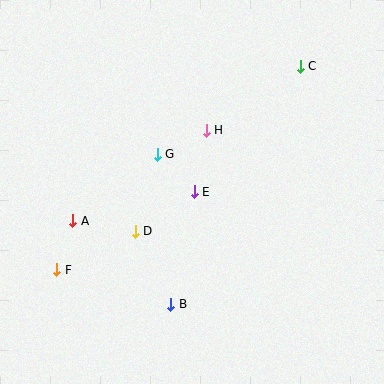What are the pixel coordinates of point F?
Point F is at (57, 270).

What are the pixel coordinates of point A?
Point A is at (73, 221).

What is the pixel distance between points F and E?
The distance between F and E is 158 pixels.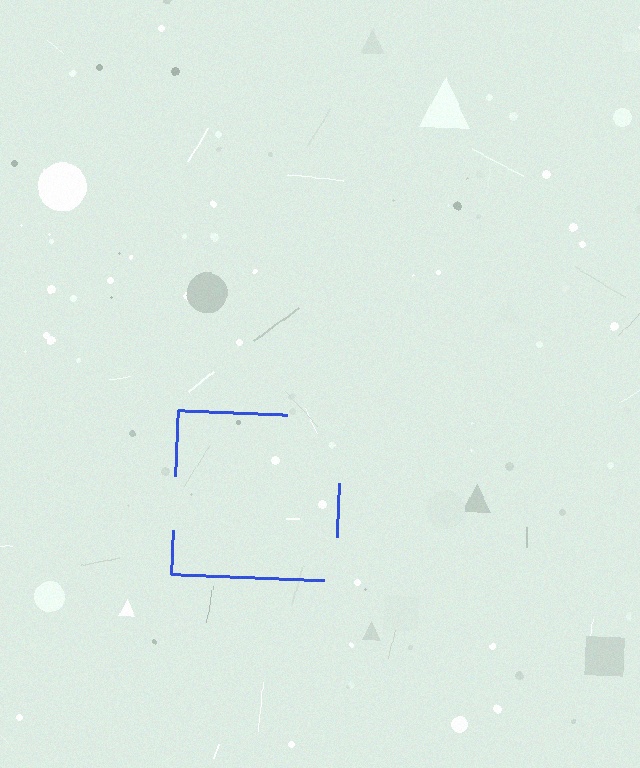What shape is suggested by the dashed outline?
The dashed outline suggests a square.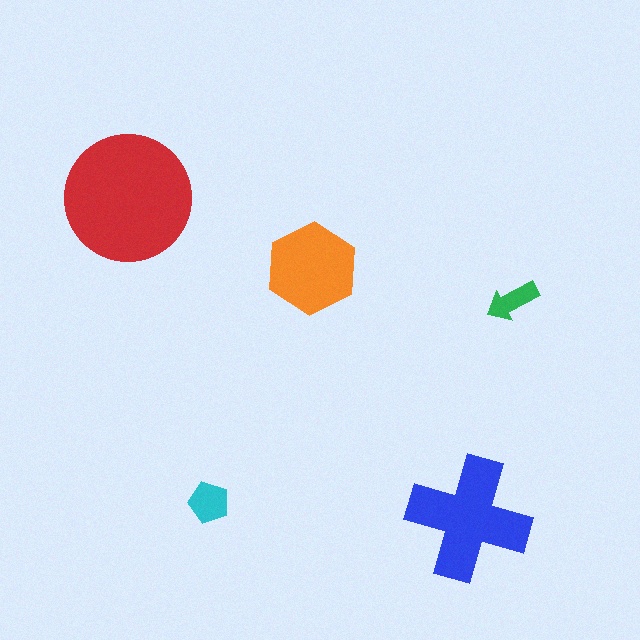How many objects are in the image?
There are 5 objects in the image.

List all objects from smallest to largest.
The green arrow, the cyan pentagon, the orange hexagon, the blue cross, the red circle.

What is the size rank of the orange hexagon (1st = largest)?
3rd.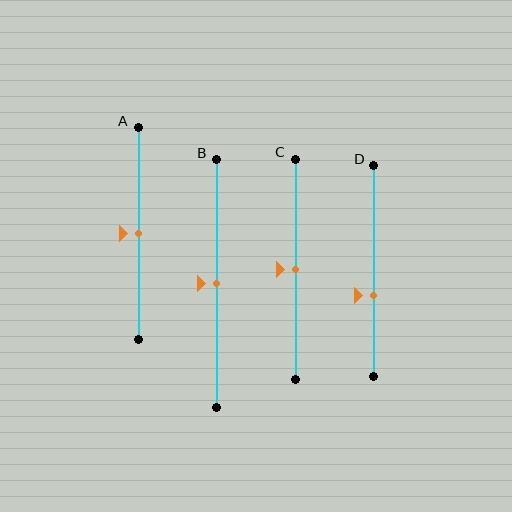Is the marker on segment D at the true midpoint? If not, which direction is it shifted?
No, the marker on segment D is shifted downward by about 12% of the segment length.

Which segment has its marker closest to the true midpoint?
Segment A has its marker closest to the true midpoint.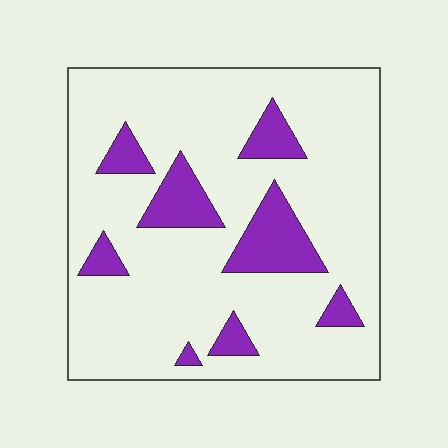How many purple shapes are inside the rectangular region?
8.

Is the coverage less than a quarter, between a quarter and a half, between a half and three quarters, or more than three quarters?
Less than a quarter.